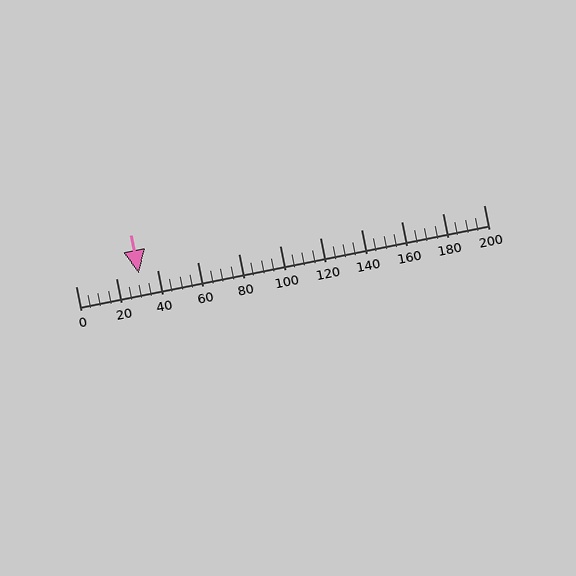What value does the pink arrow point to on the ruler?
The pink arrow points to approximately 31.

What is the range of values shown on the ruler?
The ruler shows values from 0 to 200.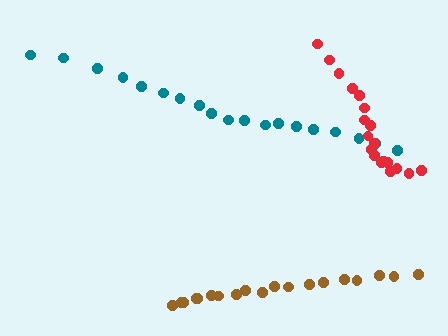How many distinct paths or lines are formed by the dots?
There are 3 distinct paths.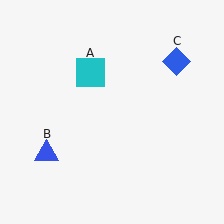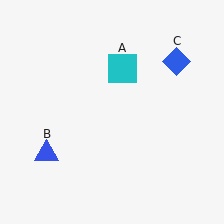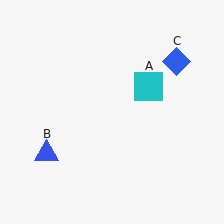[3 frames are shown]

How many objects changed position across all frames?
1 object changed position: cyan square (object A).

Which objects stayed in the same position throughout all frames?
Blue triangle (object B) and blue diamond (object C) remained stationary.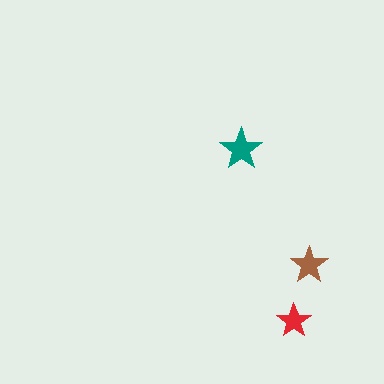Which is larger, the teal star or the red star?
The teal one.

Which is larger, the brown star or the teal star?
The teal one.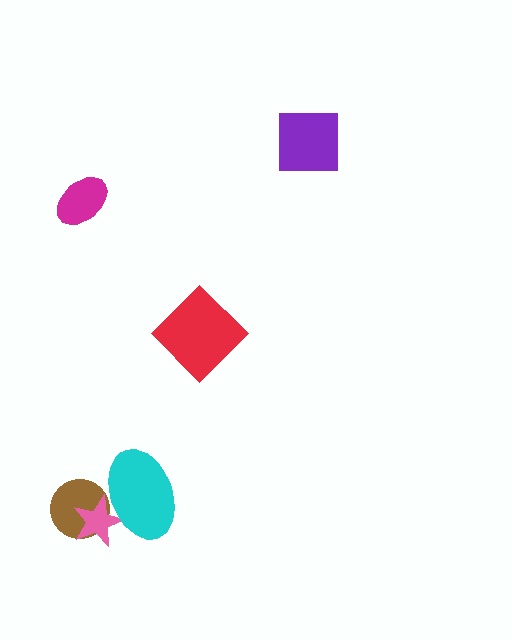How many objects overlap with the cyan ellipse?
2 objects overlap with the cyan ellipse.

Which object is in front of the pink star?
The cyan ellipse is in front of the pink star.